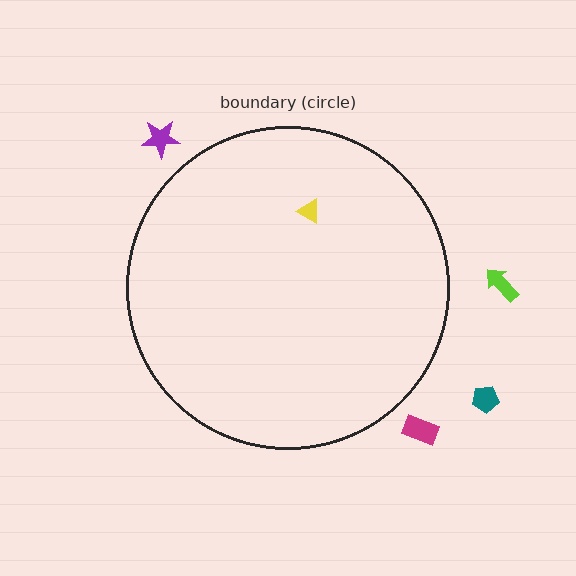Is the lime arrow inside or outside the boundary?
Outside.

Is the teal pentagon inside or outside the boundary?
Outside.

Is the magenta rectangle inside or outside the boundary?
Outside.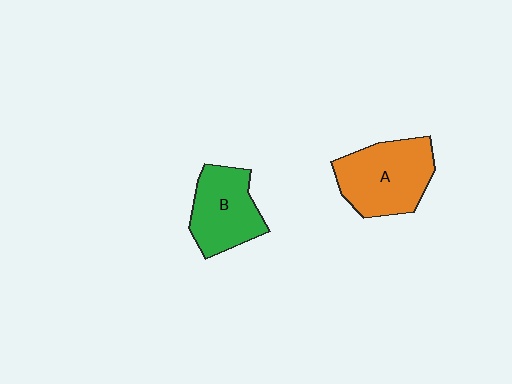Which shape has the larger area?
Shape A (orange).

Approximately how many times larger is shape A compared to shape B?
Approximately 1.2 times.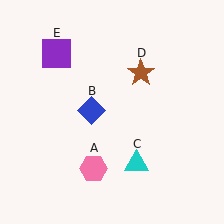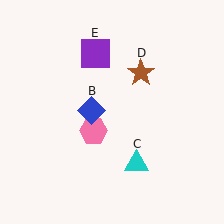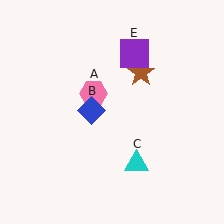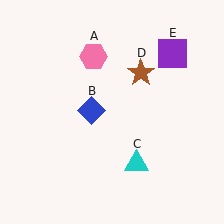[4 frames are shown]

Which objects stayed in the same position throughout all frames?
Blue diamond (object B) and cyan triangle (object C) and brown star (object D) remained stationary.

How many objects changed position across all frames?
2 objects changed position: pink hexagon (object A), purple square (object E).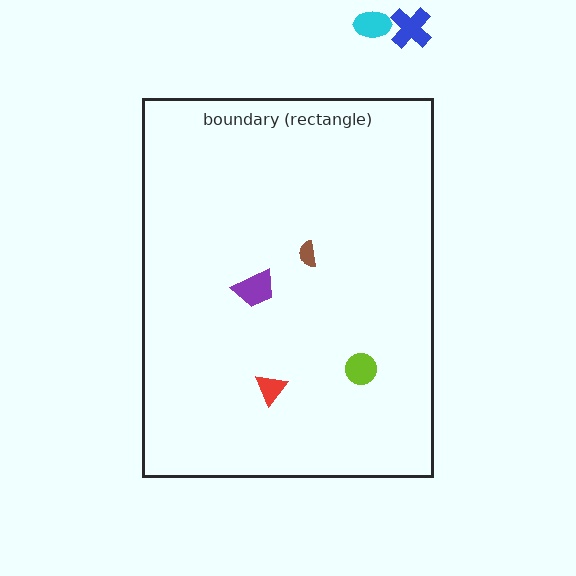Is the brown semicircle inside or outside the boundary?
Inside.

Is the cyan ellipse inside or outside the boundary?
Outside.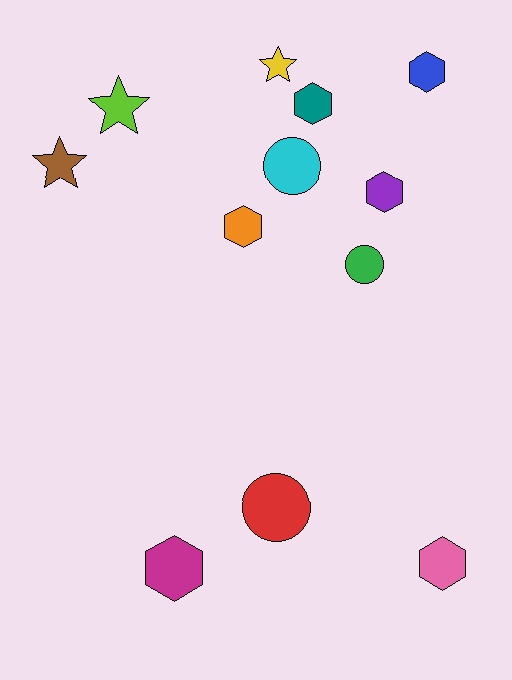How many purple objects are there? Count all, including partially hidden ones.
There is 1 purple object.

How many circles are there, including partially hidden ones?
There are 3 circles.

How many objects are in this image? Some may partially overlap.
There are 12 objects.